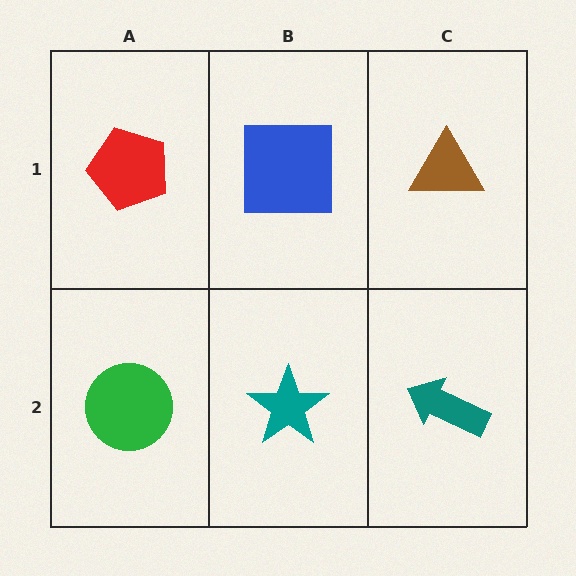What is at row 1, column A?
A red pentagon.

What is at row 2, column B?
A teal star.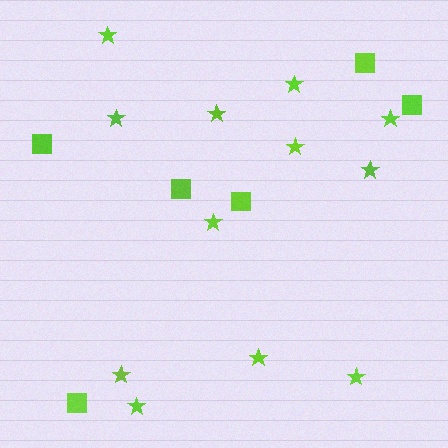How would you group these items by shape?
There are 2 groups: one group of squares (6) and one group of stars (12).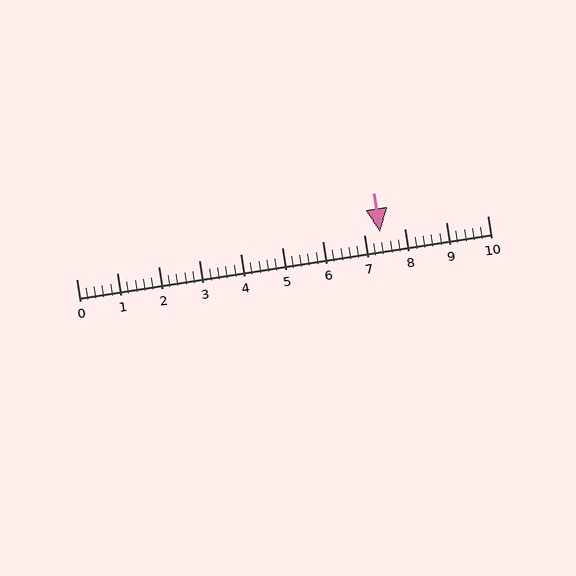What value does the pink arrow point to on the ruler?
The pink arrow points to approximately 7.4.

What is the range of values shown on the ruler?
The ruler shows values from 0 to 10.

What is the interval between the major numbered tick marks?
The major tick marks are spaced 1 units apart.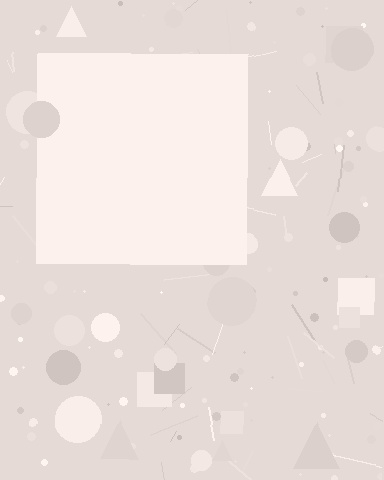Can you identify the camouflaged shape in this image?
The camouflaged shape is a square.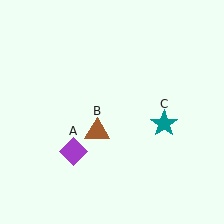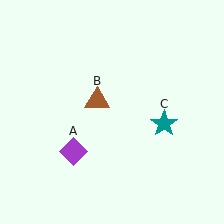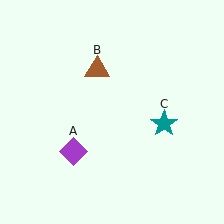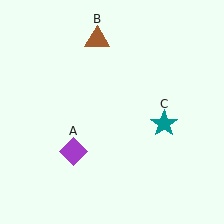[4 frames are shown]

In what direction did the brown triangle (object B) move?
The brown triangle (object B) moved up.